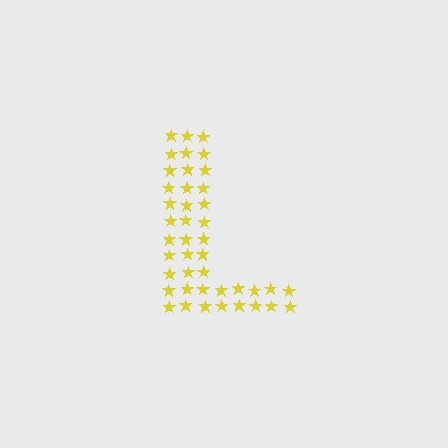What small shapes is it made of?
It is made of small stars.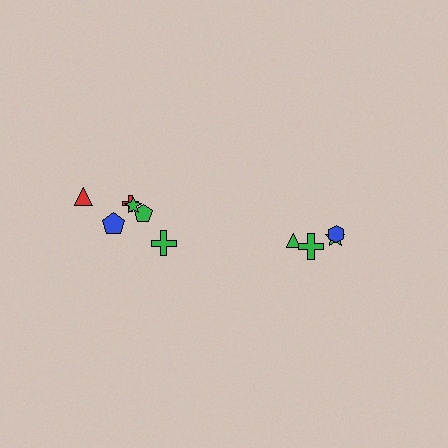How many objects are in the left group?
There are 6 objects.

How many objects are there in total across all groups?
There are 10 objects.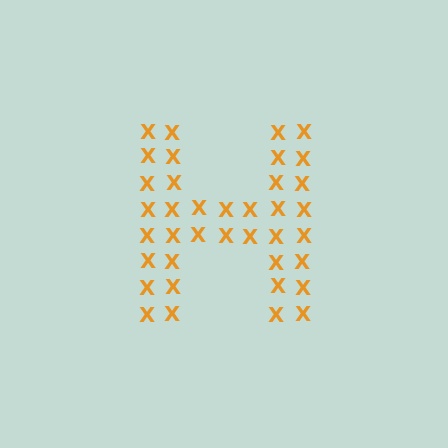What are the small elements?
The small elements are letter X's.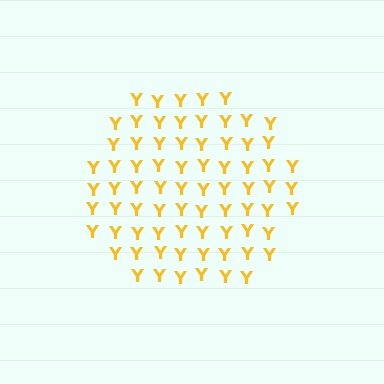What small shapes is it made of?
It is made of small letter Y's.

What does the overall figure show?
The overall figure shows a circle.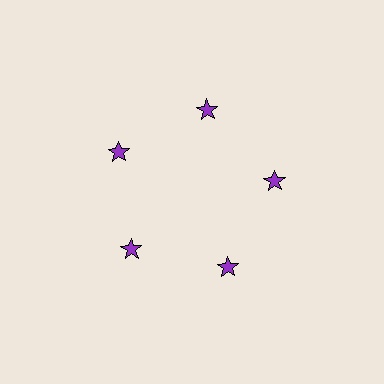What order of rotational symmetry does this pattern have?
This pattern has 5-fold rotational symmetry.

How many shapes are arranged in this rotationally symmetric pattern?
There are 5 shapes, arranged in 5 groups of 1.